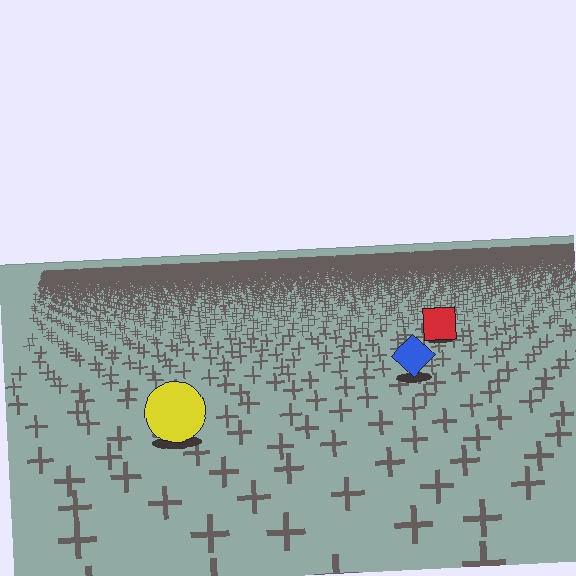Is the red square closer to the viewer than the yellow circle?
No. The yellow circle is closer — you can tell from the texture gradient: the ground texture is coarser near it.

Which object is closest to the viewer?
The yellow circle is closest. The texture marks near it are larger and more spread out.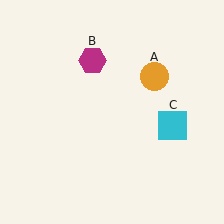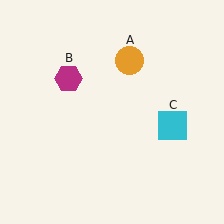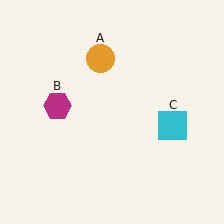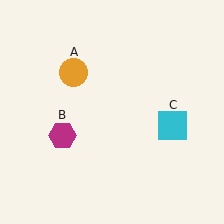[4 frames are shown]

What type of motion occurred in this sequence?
The orange circle (object A), magenta hexagon (object B) rotated counterclockwise around the center of the scene.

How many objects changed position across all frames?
2 objects changed position: orange circle (object A), magenta hexagon (object B).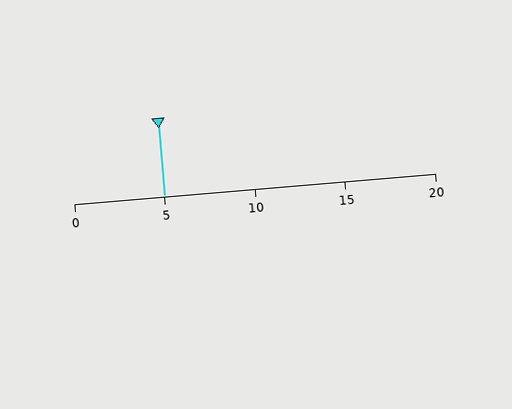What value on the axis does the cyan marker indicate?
The marker indicates approximately 5.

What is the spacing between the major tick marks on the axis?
The major ticks are spaced 5 apart.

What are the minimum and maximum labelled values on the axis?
The axis runs from 0 to 20.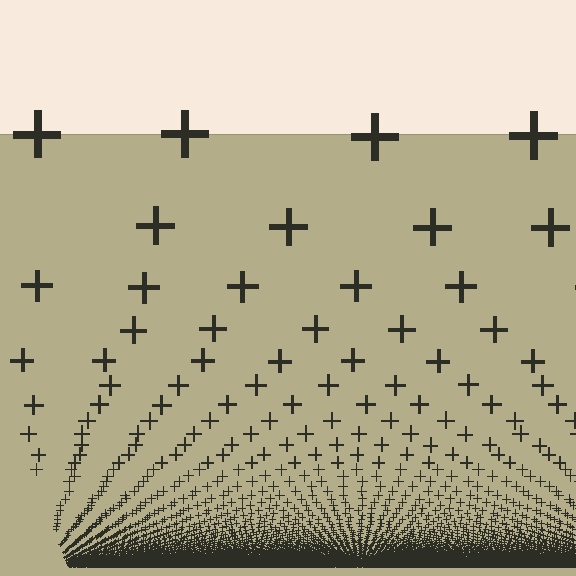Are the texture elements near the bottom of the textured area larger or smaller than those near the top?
Smaller. The gradient is inverted — elements near the bottom are smaller and denser.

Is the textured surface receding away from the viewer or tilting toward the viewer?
The surface appears to tilt toward the viewer. Texture elements get larger and sparser toward the top.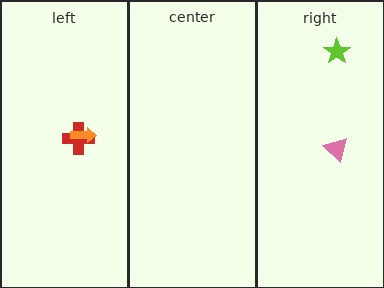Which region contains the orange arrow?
The left region.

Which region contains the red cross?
The left region.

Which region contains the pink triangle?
The right region.